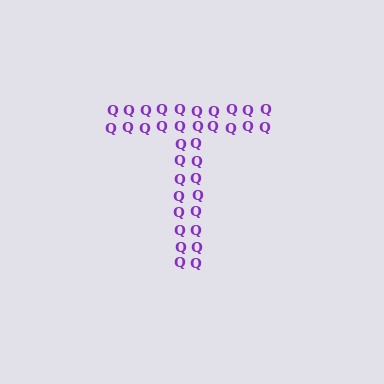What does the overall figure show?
The overall figure shows the letter T.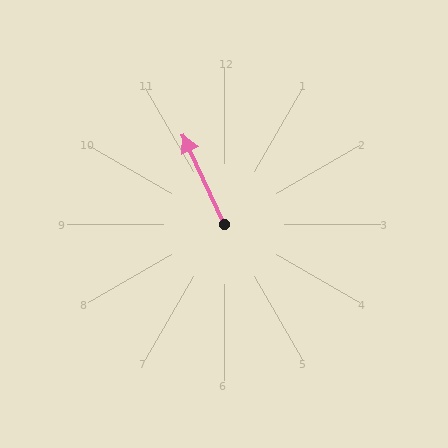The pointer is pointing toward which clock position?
Roughly 11 o'clock.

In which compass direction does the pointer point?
Northwest.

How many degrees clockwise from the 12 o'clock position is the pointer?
Approximately 335 degrees.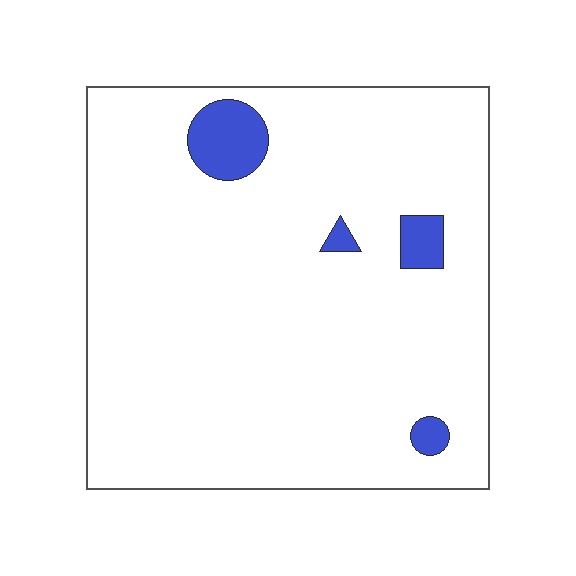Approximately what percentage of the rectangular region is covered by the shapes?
Approximately 5%.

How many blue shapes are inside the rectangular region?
4.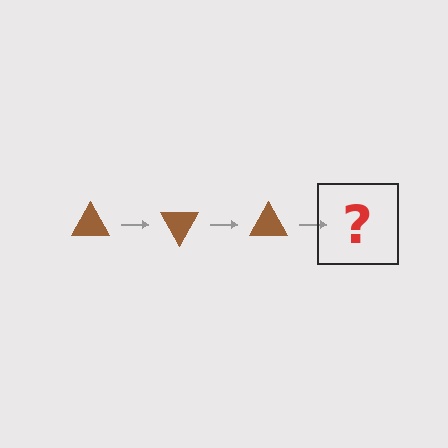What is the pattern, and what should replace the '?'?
The pattern is that the triangle rotates 60 degrees each step. The '?' should be a brown triangle rotated 180 degrees.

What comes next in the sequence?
The next element should be a brown triangle rotated 180 degrees.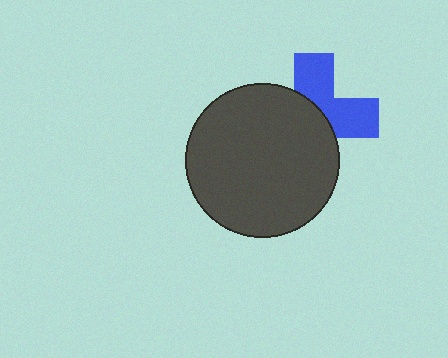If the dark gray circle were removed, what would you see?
You would see the complete blue cross.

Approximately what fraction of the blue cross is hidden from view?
Roughly 56% of the blue cross is hidden behind the dark gray circle.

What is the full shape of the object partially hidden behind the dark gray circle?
The partially hidden object is a blue cross.